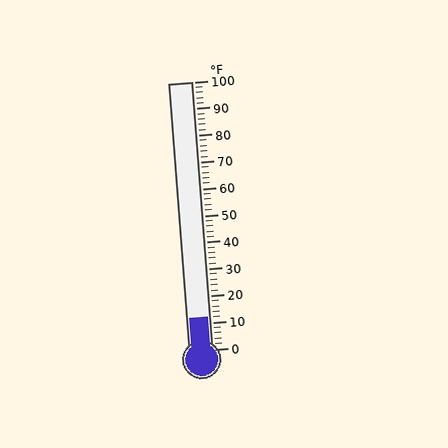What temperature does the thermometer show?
The thermometer shows approximately 12°F.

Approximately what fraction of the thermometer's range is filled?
The thermometer is filled to approximately 10% of its range.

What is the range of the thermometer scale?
The thermometer scale ranges from 0°F to 100°F.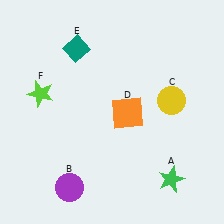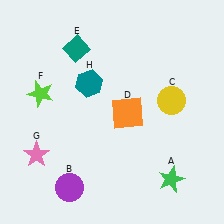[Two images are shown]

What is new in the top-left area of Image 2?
A teal hexagon (H) was added in the top-left area of Image 2.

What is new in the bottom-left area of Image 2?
A pink star (G) was added in the bottom-left area of Image 2.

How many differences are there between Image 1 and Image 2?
There are 2 differences between the two images.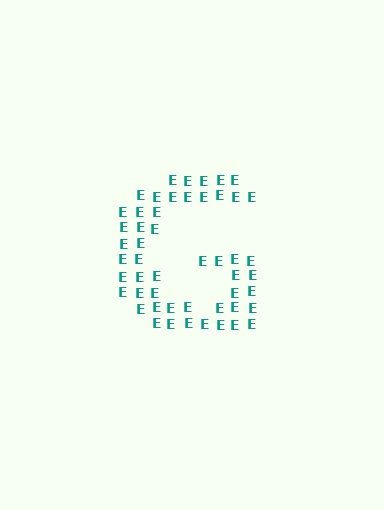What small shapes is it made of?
It is made of small letter E's.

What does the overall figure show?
The overall figure shows the letter G.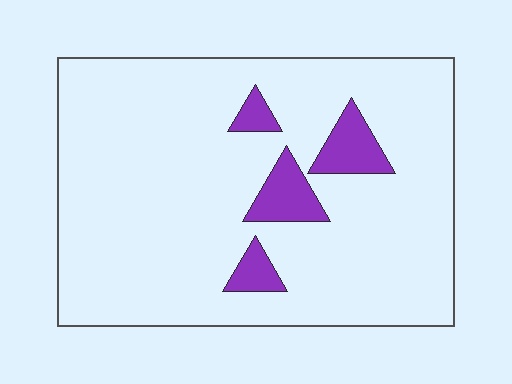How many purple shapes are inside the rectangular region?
4.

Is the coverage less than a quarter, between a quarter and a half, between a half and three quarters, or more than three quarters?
Less than a quarter.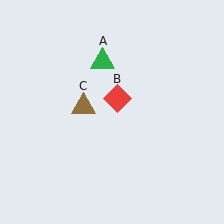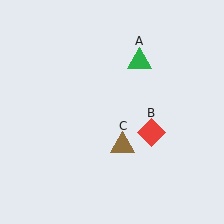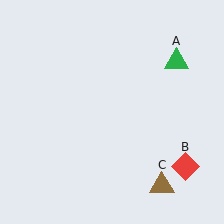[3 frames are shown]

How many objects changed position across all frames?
3 objects changed position: green triangle (object A), red diamond (object B), brown triangle (object C).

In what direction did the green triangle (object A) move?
The green triangle (object A) moved right.